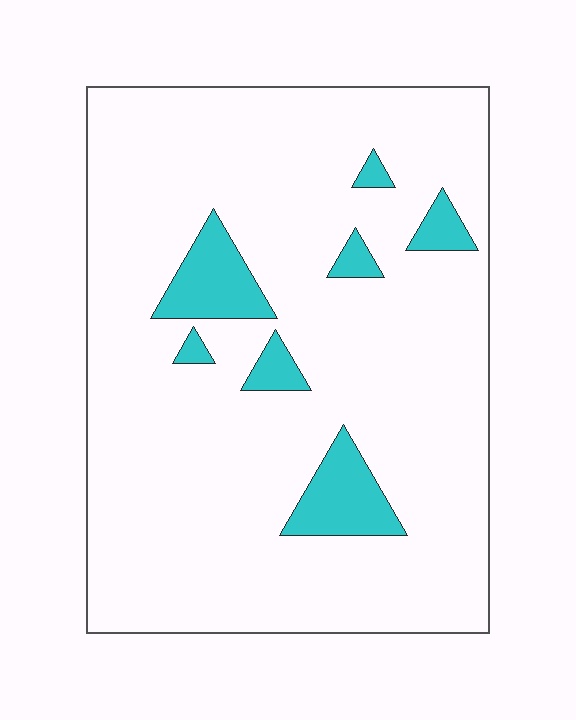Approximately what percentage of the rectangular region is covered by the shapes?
Approximately 10%.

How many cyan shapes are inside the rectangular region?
7.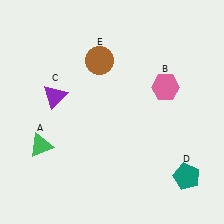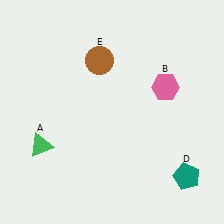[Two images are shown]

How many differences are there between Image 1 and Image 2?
There is 1 difference between the two images.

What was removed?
The purple triangle (C) was removed in Image 2.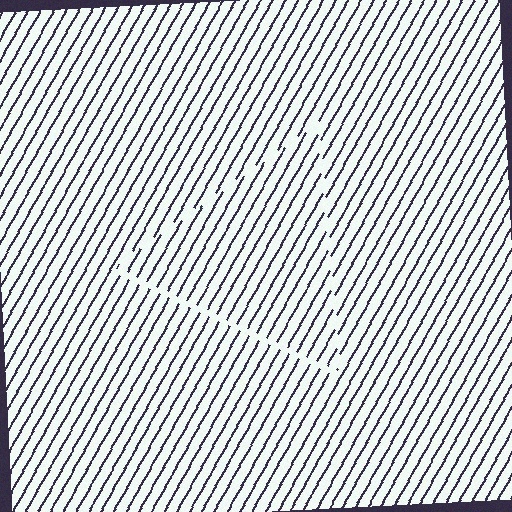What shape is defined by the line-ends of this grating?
An illusory triangle. The interior of the shape contains the same grating, shifted by half a period — the contour is defined by the phase discontinuity where line-ends from the inner and outer gratings abut.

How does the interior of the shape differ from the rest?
The interior of the shape contains the same grating, shifted by half a period — the contour is defined by the phase discontinuity where line-ends from the inner and outer gratings abut.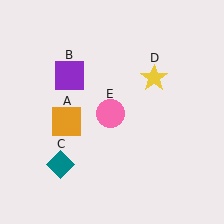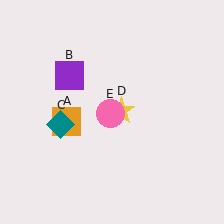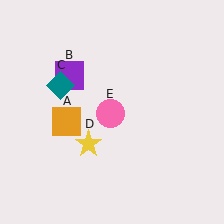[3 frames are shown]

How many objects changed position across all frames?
2 objects changed position: teal diamond (object C), yellow star (object D).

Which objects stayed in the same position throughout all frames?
Orange square (object A) and purple square (object B) and pink circle (object E) remained stationary.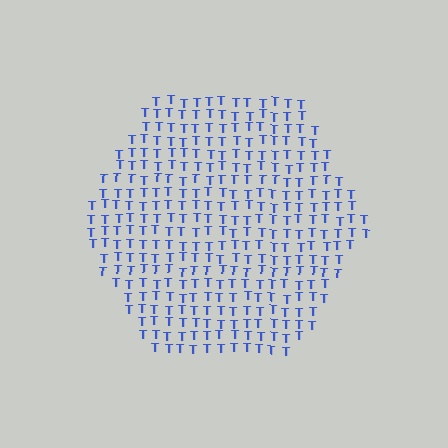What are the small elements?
The small elements are letter T's.